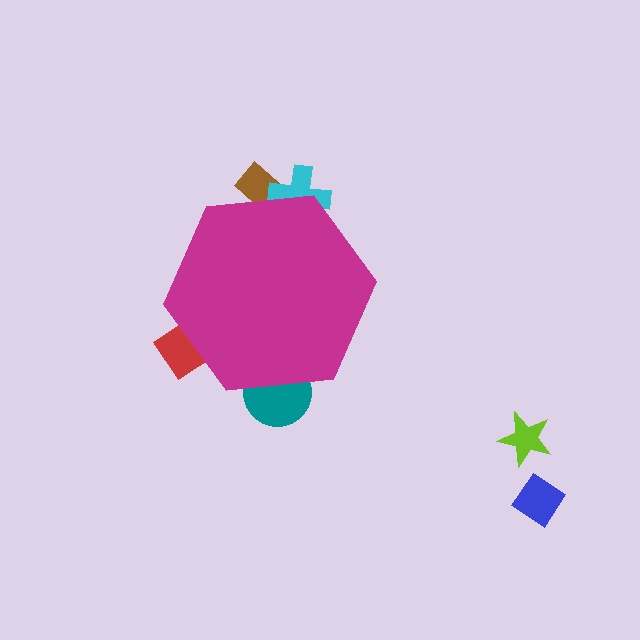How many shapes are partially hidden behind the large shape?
4 shapes are partially hidden.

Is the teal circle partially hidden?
Yes, the teal circle is partially hidden behind the magenta hexagon.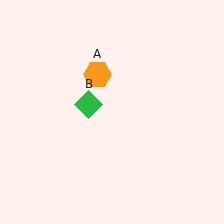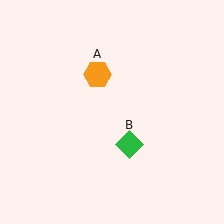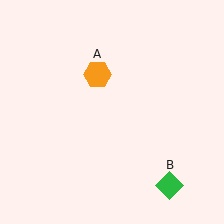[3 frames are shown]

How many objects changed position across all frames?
1 object changed position: green diamond (object B).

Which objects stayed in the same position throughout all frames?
Orange hexagon (object A) remained stationary.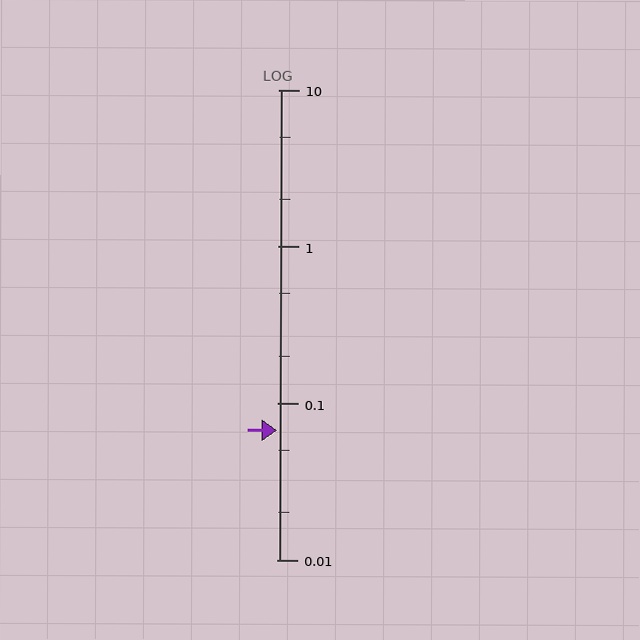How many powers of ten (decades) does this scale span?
The scale spans 3 decades, from 0.01 to 10.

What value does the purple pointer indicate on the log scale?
The pointer indicates approximately 0.067.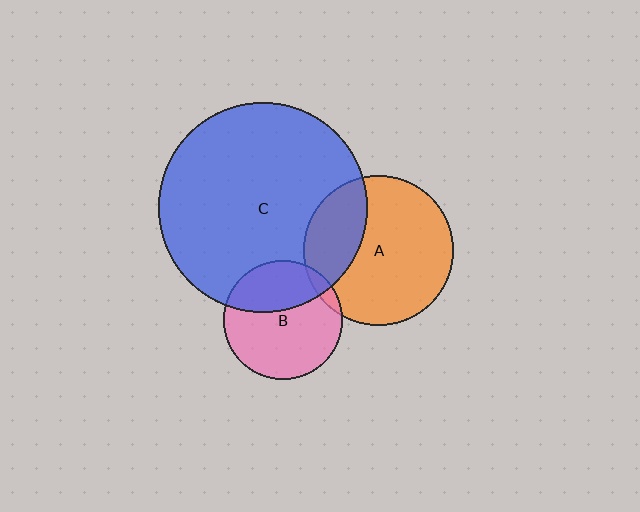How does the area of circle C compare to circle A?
Approximately 2.0 times.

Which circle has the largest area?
Circle C (blue).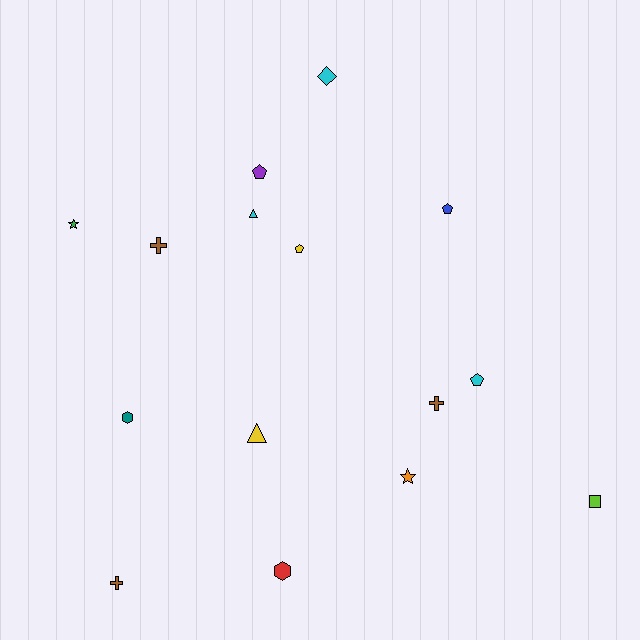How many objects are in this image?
There are 15 objects.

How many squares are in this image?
There is 1 square.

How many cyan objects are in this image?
There are 3 cyan objects.